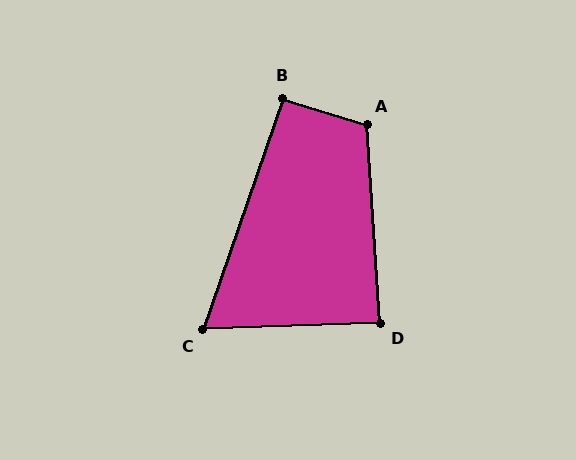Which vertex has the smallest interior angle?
C, at approximately 69 degrees.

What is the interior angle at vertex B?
Approximately 92 degrees (approximately right).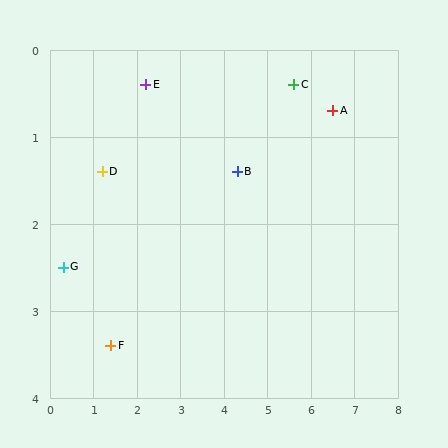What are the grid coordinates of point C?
Point C is at approximately (5.6, 0.4).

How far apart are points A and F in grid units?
Points A and F are about 5.8 grid units apart.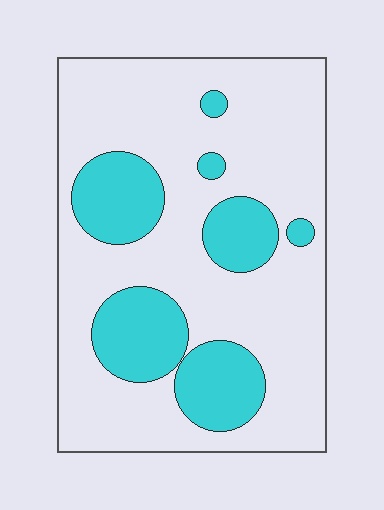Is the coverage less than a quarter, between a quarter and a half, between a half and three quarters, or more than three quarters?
Between a quarter and a half.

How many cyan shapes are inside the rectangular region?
7.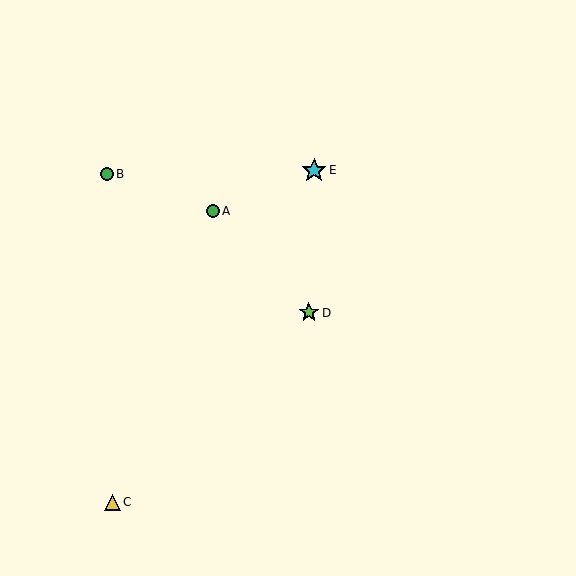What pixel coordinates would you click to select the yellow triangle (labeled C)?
Click at (112, 502) to select the yellow triangle C.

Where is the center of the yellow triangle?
The center of the yellow triangle is at (112, 502).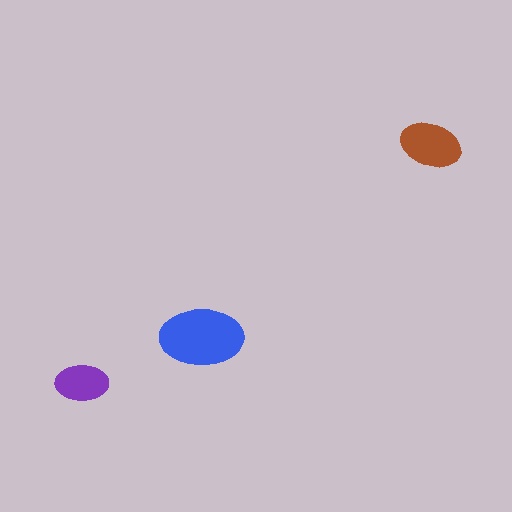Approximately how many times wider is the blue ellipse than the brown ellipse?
About 1.5 times wider.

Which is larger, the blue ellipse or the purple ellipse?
The blue one.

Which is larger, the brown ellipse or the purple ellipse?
The brown one.